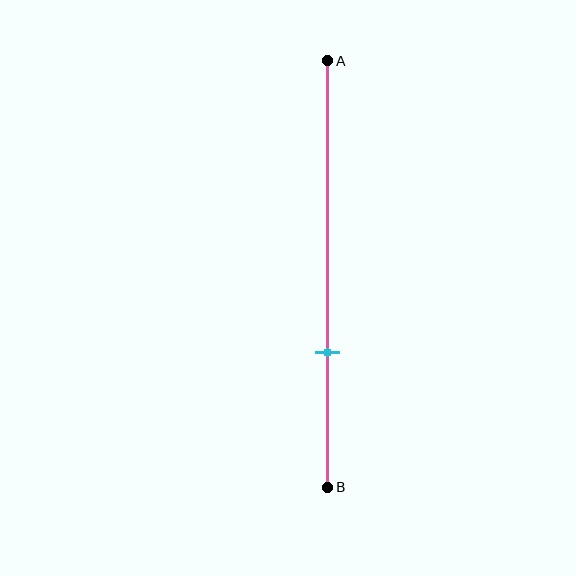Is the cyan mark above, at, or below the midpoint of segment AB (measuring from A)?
The cyan mark is below the midpoint of segment AB.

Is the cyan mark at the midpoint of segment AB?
No, the mark is at about 70% from A, not at the 50% midpoint.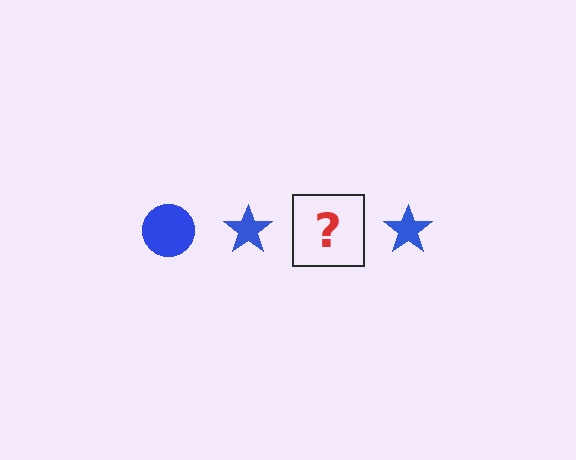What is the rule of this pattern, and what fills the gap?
The rule is that the pattern cycles through circle, star shapes in blue. The gap should be filled with a blue circle.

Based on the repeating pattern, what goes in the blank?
The blank should be a blue circle.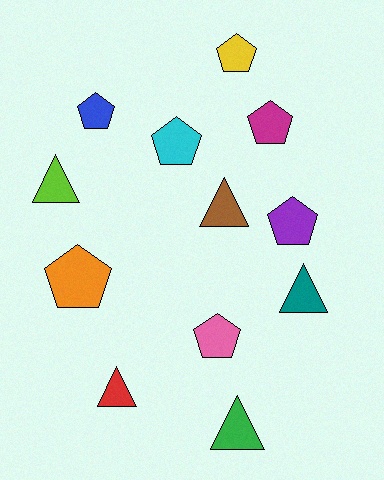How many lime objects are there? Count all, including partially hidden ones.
There is 1 lime object.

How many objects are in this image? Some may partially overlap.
There are 12 objects.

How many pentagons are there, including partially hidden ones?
There are 7 pentagons.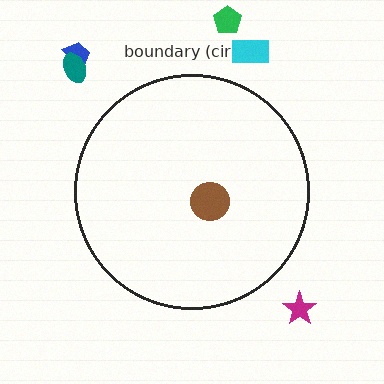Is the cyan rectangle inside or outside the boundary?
Outside.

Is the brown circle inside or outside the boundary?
Inside.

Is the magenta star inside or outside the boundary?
Outside.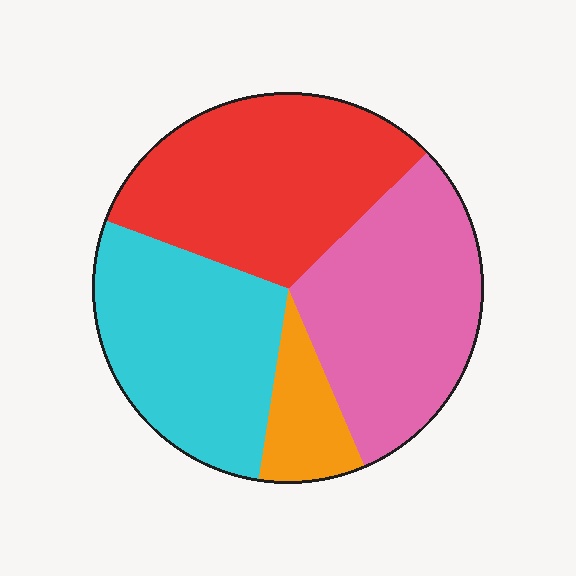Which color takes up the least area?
Orange, at roughly 10%.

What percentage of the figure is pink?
Pink covers about 30% of the figure.